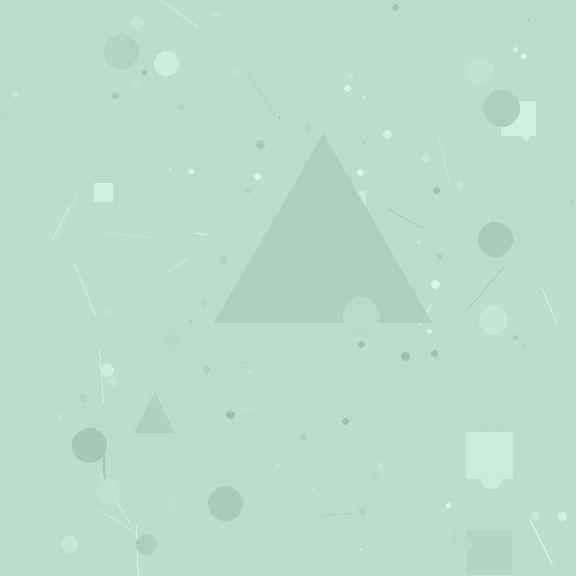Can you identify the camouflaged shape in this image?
The camouflaged shape is a triangle.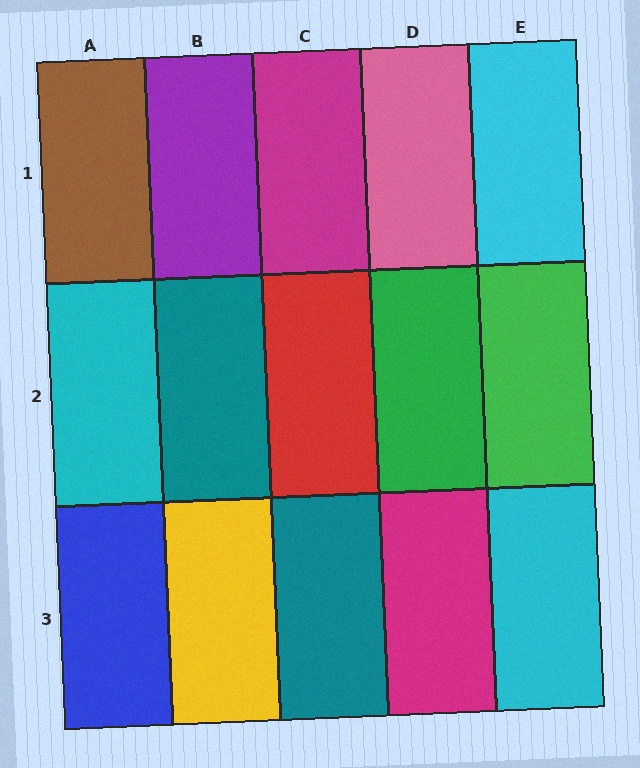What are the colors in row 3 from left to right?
Blue, yellow, teal, magenta, cyan.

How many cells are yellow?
1 cell is yellow.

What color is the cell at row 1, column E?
Cyan.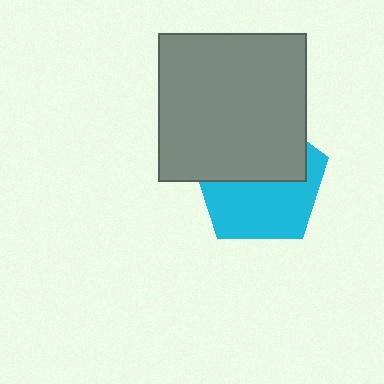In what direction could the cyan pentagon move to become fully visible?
The cyan pentagon could move down. That would shift it out from behind the gray square entirely.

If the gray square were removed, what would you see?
You would see the complete cyan pentagon.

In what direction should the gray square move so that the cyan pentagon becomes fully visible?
The gray square should move up. That is the shortest direction to clear the overlap and leave the cyan pentagon fully visible.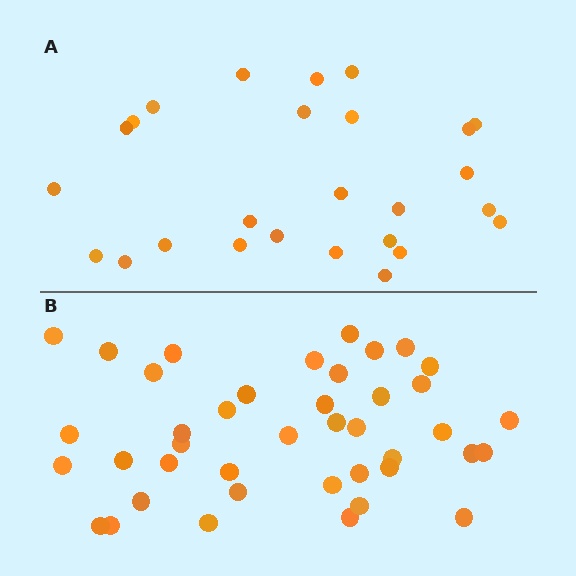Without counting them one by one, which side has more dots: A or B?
Region B (the bottom region) has more dots.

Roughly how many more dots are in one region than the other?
Region B has approximately 15 more dots than region A.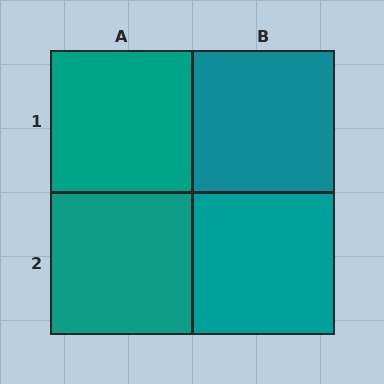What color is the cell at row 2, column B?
Teal.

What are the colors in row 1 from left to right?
Teal, teal.